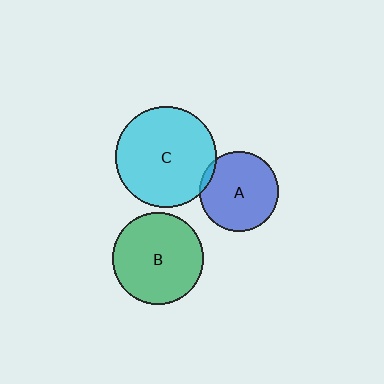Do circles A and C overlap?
Yes.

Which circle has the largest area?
Circle C (cyan).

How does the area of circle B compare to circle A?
Approximately 1.3 times.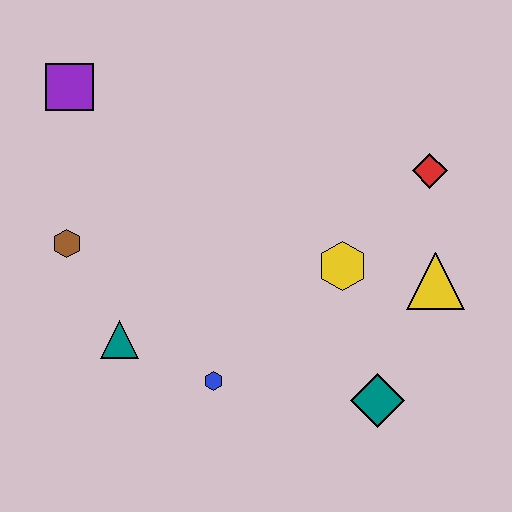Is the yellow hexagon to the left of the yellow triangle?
Yes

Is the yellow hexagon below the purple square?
Yes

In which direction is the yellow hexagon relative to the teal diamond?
The yellow hexagon is above the teal diamond.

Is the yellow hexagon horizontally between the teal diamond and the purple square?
Yes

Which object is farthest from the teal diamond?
The purple square is farthest from the teal diamond.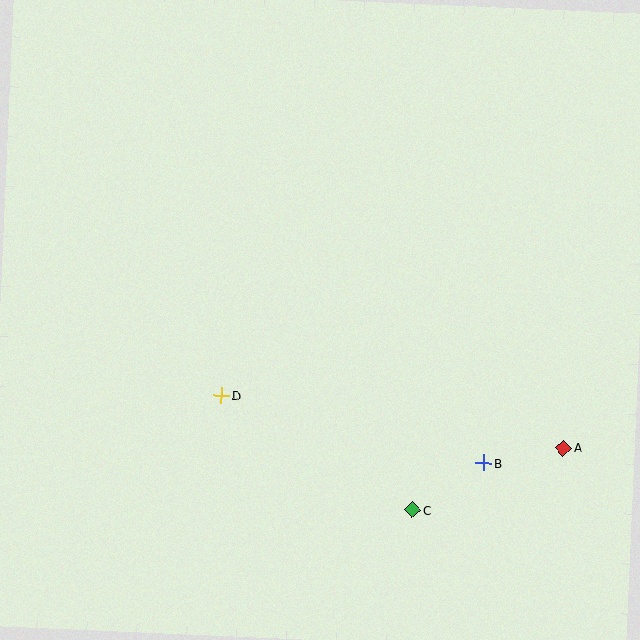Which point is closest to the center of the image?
Point D at (221, 395) is closest to the center.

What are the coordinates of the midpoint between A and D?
The midpoint between A and D is at (392, 422).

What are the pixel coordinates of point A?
Point A is at (564, 448).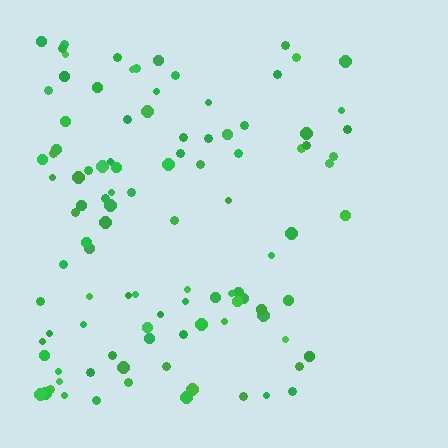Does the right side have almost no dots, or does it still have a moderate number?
Still a moderate number, just noticeably fewer than the left.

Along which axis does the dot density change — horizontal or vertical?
Horizontal.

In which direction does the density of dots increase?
From right to left, with the left side densest.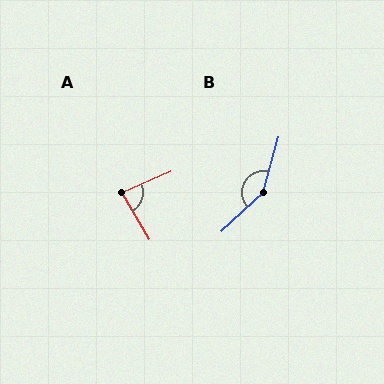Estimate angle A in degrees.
Approximately 83 degrees.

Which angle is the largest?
B, at approximately 149 degrees.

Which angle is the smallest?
A, at approximately 83 degrees.